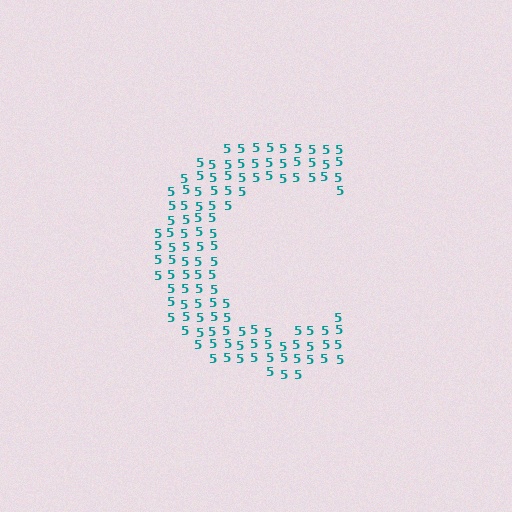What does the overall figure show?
The overall figure shows the letter C.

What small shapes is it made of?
It is made of small digit 5's.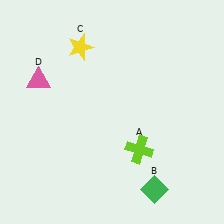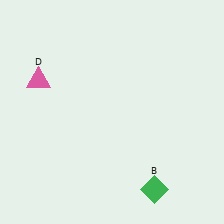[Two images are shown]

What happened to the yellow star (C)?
The yellow star (C) was removed in Image 2. It was in the top-left area of Image 1.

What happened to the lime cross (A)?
The lime cross (A) was removed in Image 2. It was in the bottom-right area of Image 1.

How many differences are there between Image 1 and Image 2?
There are 2 differences between the two images.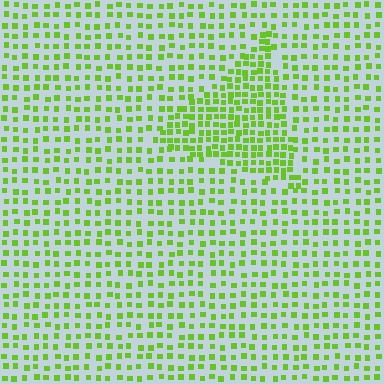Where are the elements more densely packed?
The elements are more densely packed inside the triangle boundary.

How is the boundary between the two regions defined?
The boundary is defined by a change in element density (approximately 1.9x ratio). All elements are the same color, size, and shape.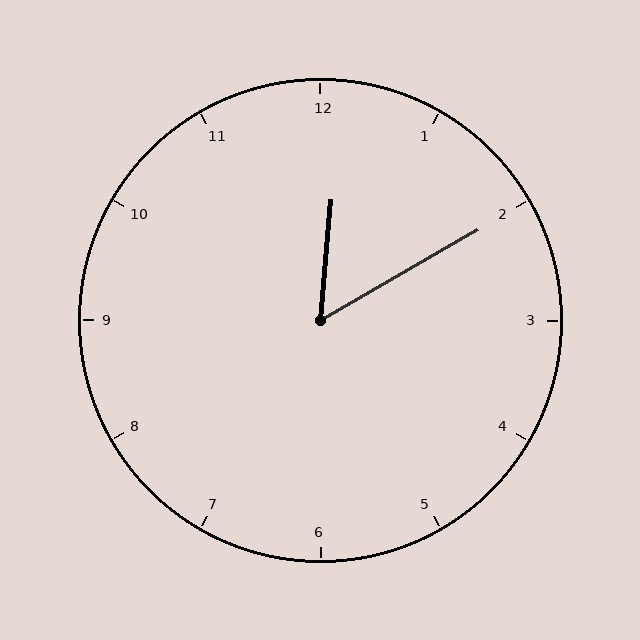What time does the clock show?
12:10.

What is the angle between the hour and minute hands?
Approximately 55 degrees.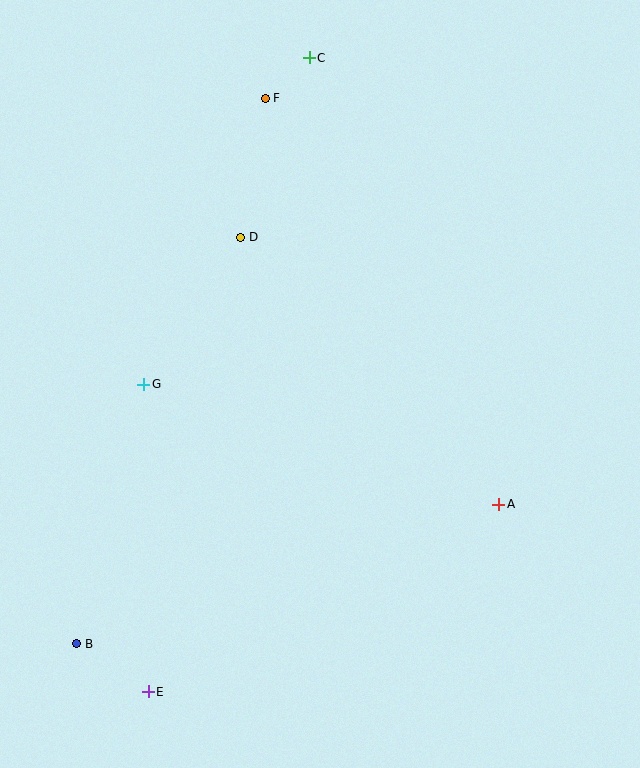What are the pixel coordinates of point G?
Point G is at (144, 384).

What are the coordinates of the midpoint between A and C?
The midpoint between A and C is at (404, 281).